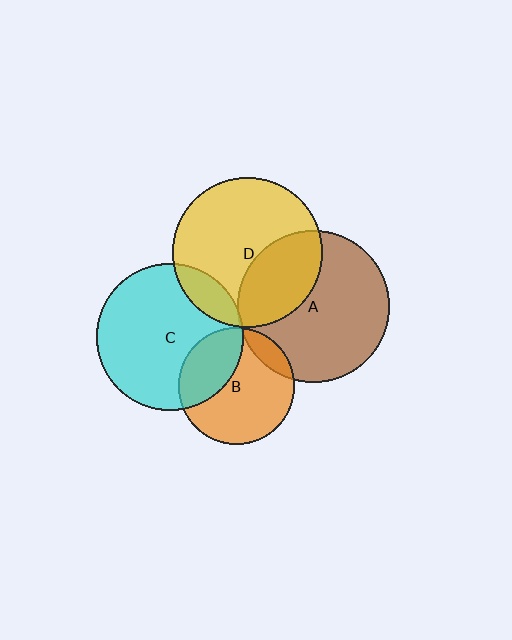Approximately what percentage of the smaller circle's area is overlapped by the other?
Approximately 10%.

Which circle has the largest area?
Circle A (brown).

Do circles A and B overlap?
Yes.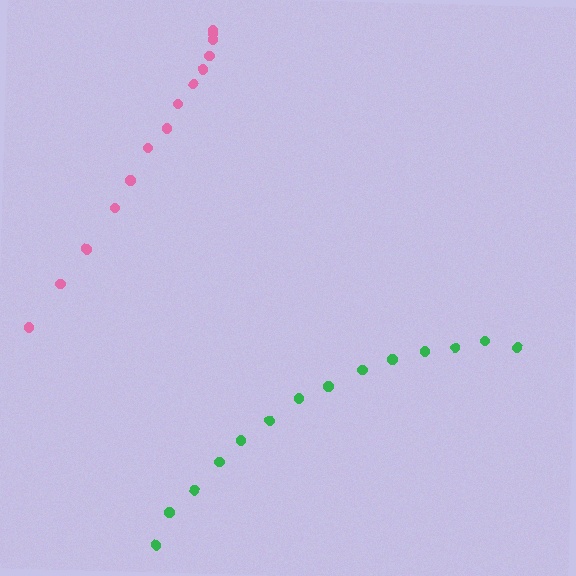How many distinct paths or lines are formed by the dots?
There are 2 distinct paths.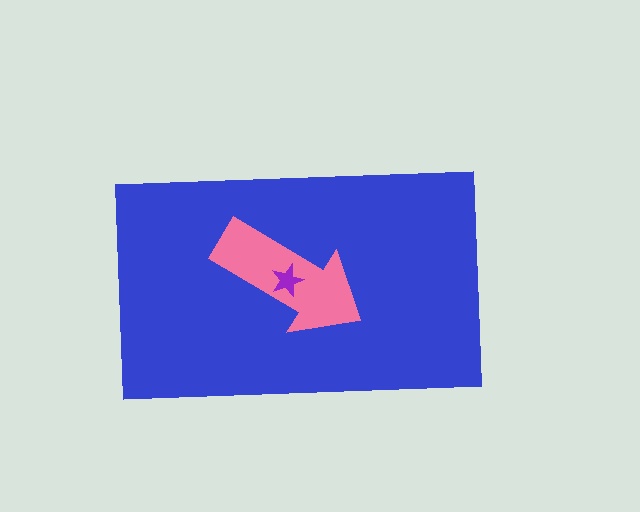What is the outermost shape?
The blue rectangle.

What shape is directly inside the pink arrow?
The purple star.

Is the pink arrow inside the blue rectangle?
Yes.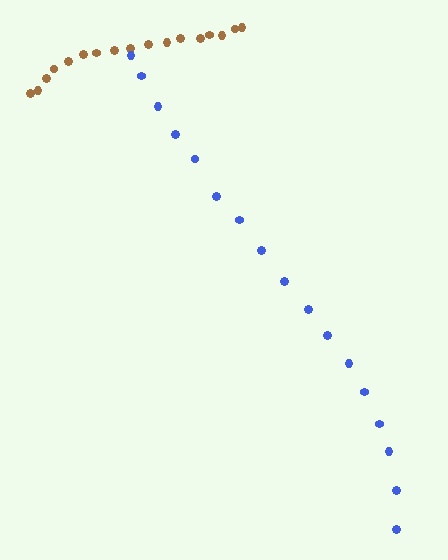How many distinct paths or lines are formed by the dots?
There are 2 distinct paths.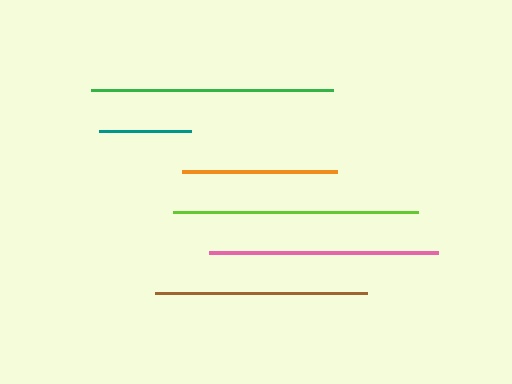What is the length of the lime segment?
The lime segment is approximately 245 pixels long.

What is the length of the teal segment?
The teal segment is approximately 92 pixels long.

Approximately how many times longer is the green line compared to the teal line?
The green line is approximately 2.6 times the length of the teal line.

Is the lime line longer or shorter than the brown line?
The lime line is longer than the brown line.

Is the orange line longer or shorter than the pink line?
The pink line is longer than the orange line.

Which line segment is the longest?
The lime line is the longest at approximately 245 pixels.